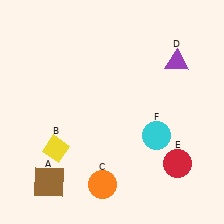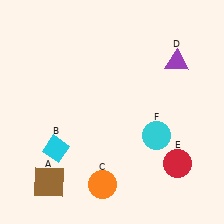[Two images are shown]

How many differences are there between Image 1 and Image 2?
There is 1 difference between the two images.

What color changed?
The diamond (B) changed from yellow in Image 1 to cyan in Image 2.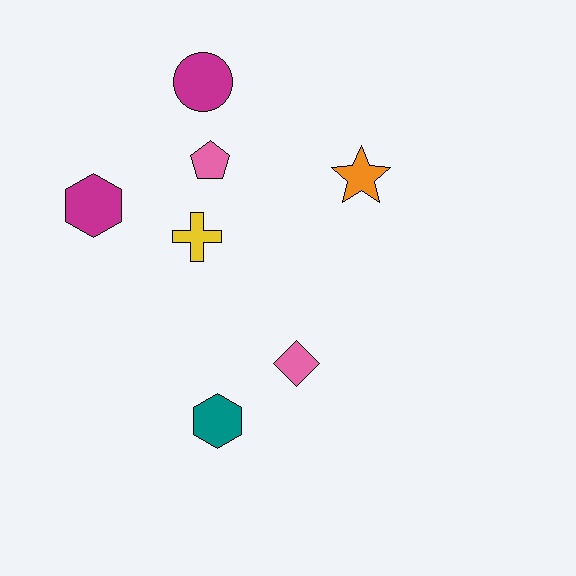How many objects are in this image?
There are 7 objects.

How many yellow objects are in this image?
There is 1 yellow object.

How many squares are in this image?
There are no squares.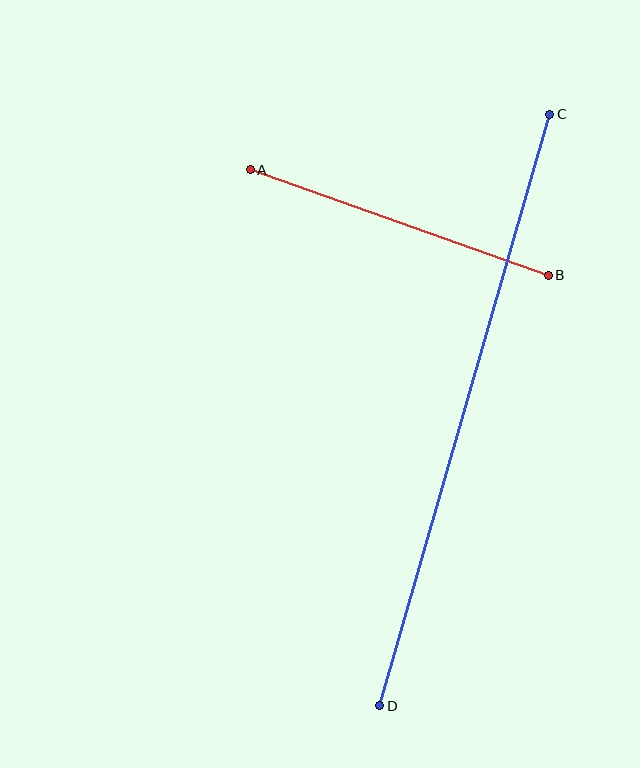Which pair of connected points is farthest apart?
Points C and D are farthest apart.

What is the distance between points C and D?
The distance is approximately 616 pixels.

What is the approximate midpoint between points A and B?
The midpoint is at approximately (399, 223) pixels.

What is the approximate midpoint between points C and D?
The midpoint is at approximately (465, 410) pixels.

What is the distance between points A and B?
The distance is approximately 316 pixels.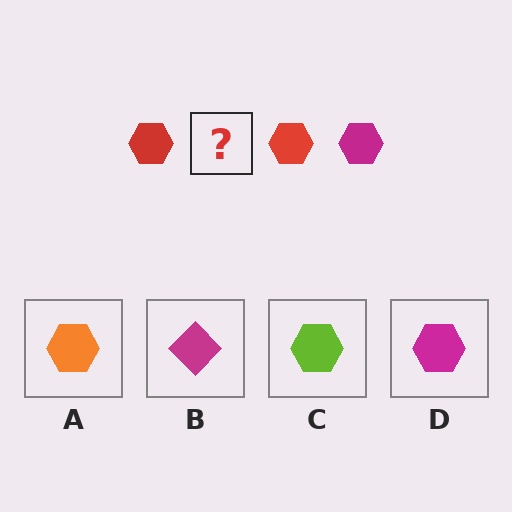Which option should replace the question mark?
Option D.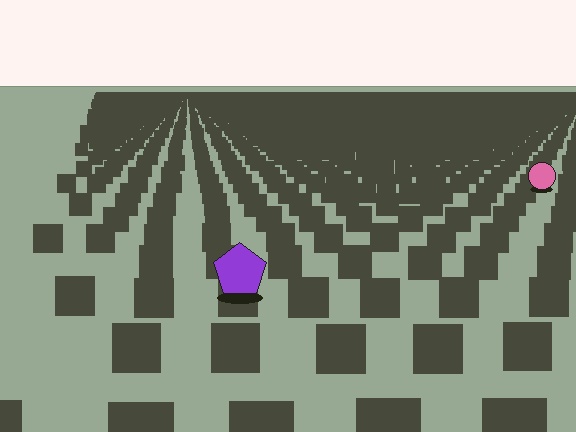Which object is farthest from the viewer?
The pink circle is farthest from the viewer. It appears smaller and the ground texture around it is denser.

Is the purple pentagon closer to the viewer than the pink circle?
Yes. The purple pentagon is closer — you can tell from the texture gradient: the ground texture is coarser near it.